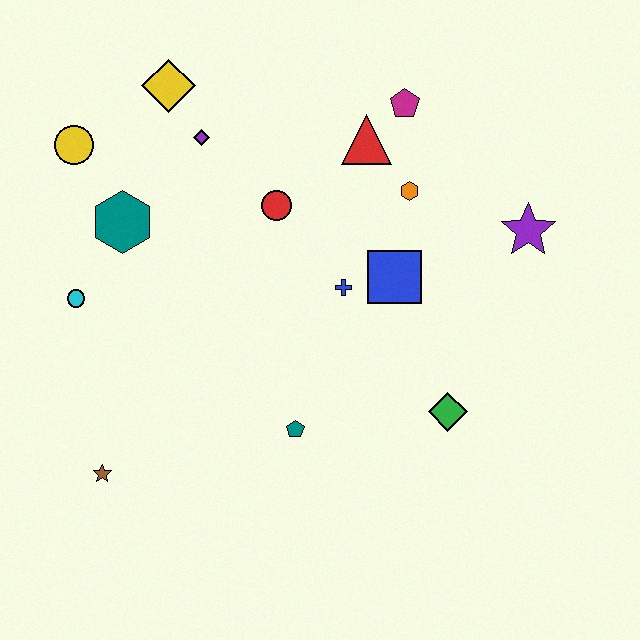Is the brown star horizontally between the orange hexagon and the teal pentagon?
No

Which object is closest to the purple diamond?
The yellow diamond is closest to the purple diamond.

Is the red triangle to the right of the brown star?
Yes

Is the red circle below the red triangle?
Yes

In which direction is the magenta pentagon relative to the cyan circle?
The magenta pentagon is to the right of the cyan circle.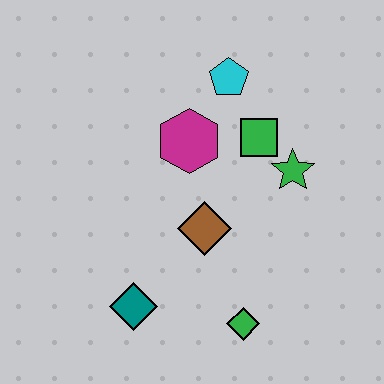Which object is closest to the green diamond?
The brown diamond is closest to the green diamond.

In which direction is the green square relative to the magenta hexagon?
The green square is to the right of the magenta hexagon.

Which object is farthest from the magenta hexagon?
The green diamond is farthest from the magenta hexagon.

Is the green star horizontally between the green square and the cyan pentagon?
No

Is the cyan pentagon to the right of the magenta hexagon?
Yes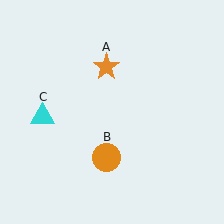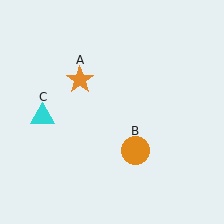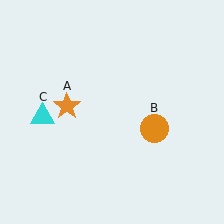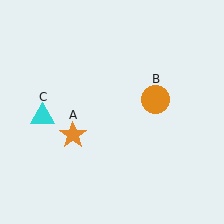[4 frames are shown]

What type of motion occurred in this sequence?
The orange star (object A), orange circle (object B) rotated counterclockwise around the center of the scene.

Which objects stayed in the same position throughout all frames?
Cyan triangle (object C) remained stationary.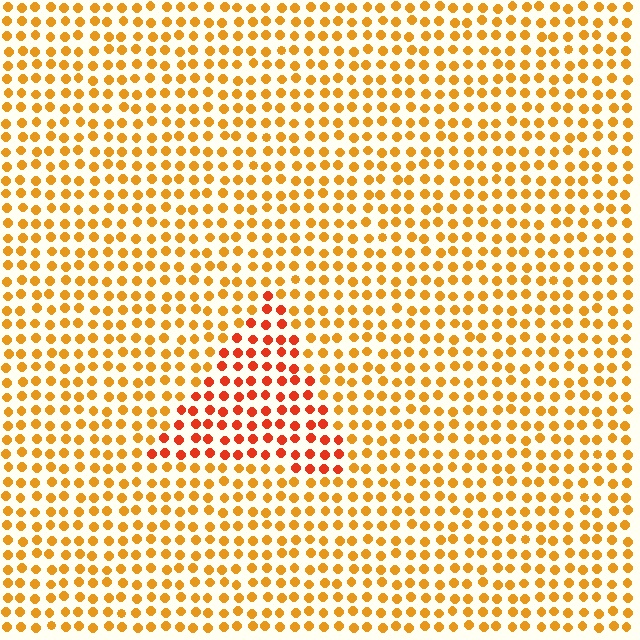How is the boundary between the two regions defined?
The boundary is defined purely by a slight shift in hue (about 30 degrees). Spacing, size, and orientation are identical on both sides.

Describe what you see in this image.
The image is filled with small orange elements in a uniform arrangement. A triangle-shaped region is visible where the elements are tinted to a slightly different hue, forming a subtle color boundary.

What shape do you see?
I see a triangle.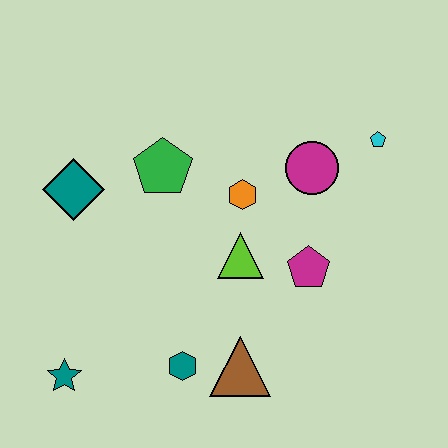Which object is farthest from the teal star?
The cyan pentagon is farthest from the teal star.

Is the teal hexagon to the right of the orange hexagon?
No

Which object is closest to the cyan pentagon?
The magenta circle is closest to the cyan pentagon.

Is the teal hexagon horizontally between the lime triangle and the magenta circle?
No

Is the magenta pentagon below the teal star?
No